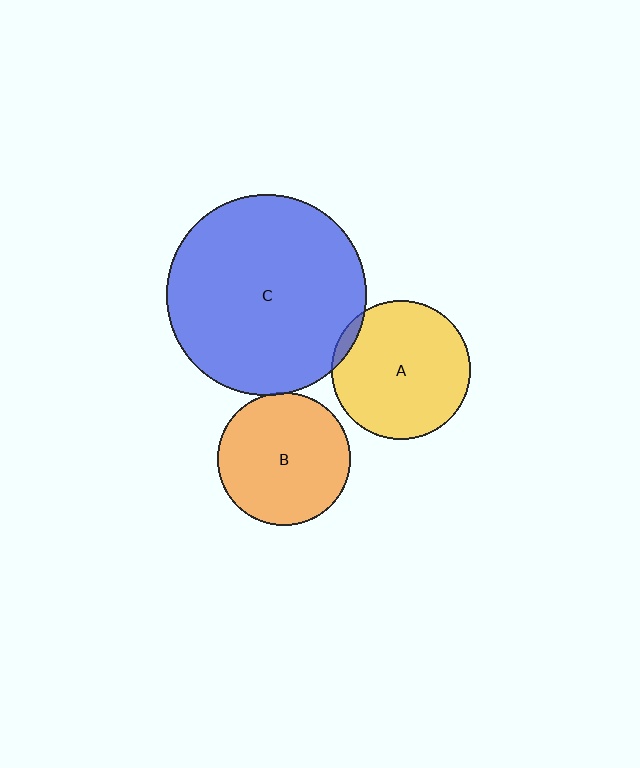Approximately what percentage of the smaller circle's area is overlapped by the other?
Approximately 5%.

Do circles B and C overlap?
Yes.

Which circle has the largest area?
Circle C (blue).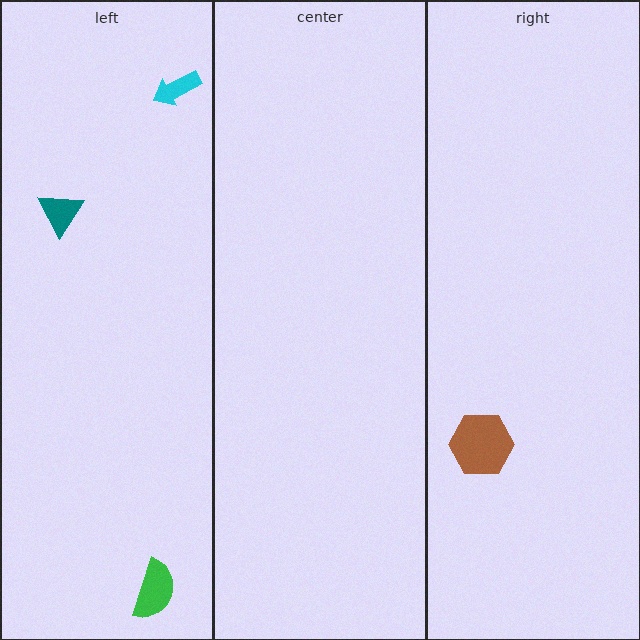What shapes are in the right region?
The brown hexagon.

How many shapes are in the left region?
3.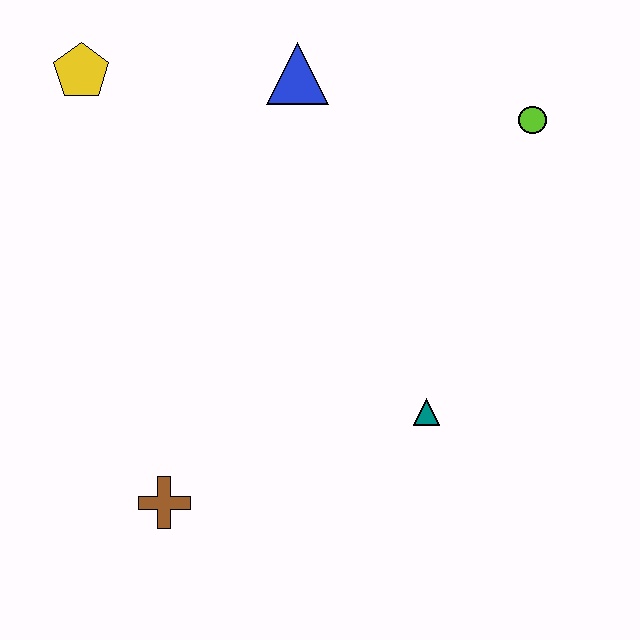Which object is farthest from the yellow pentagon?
The teal triangle is farthest from the yellow pentagon.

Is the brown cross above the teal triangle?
No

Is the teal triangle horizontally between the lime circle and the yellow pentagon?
Yes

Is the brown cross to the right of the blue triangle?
No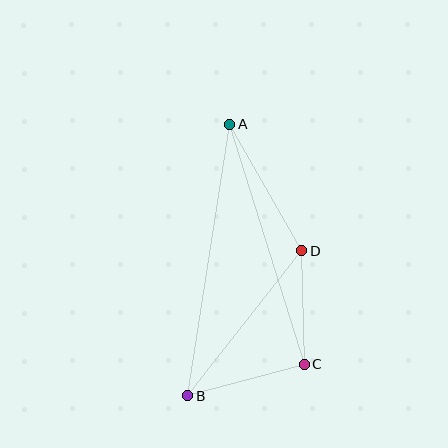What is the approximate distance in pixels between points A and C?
The distance between A and C is approximately 251 pixels.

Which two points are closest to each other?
Points C and D are closest to each other.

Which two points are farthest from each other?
Points A and B are farthest from each other.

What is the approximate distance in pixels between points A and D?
The distance between A and D is approximately 145 pixels.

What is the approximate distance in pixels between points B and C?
The distance between B and C is approximately 121 pixels.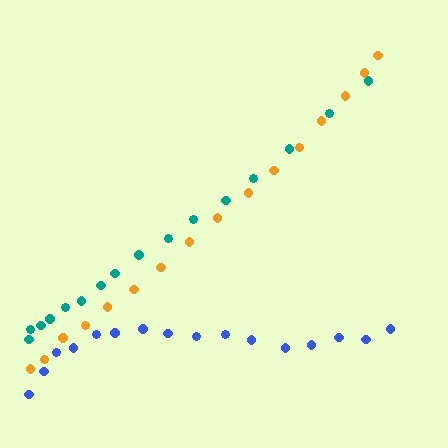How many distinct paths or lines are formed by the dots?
There are 3 distinct paths.